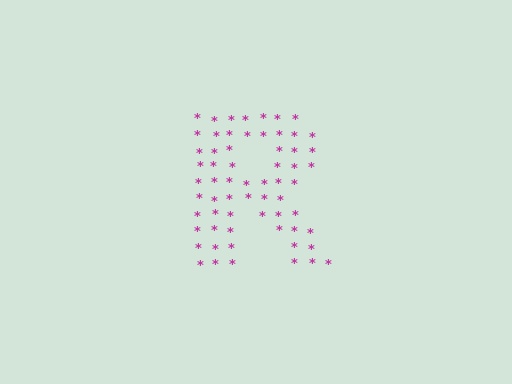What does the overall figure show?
The overall figure shows the letter R.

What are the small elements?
The small elements are asterisks.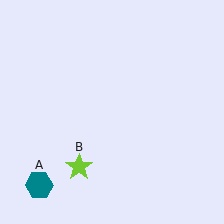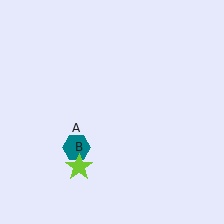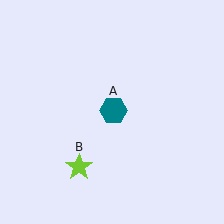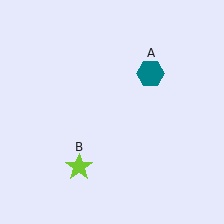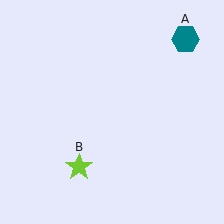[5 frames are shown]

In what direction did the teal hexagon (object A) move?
The teal hexagon (object A) moved up and to the right.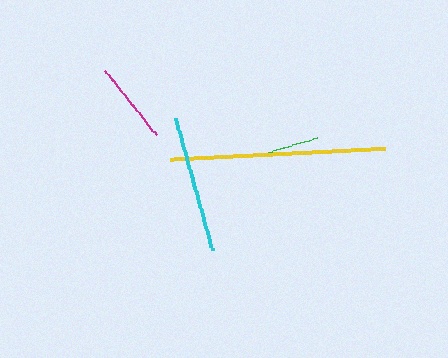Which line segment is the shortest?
The green line is the shortest at approximately 64 pixels.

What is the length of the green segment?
The green segment is approximately 64 pixels long.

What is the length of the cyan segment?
The cyan segment is approximately 137 pixels long.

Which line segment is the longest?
The yellow line is the longest at approximately 214 pixels.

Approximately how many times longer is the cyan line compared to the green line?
The cyan line is approximately 2.1 times the length of the green line.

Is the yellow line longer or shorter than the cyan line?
The yellow line is longer than the cyan line.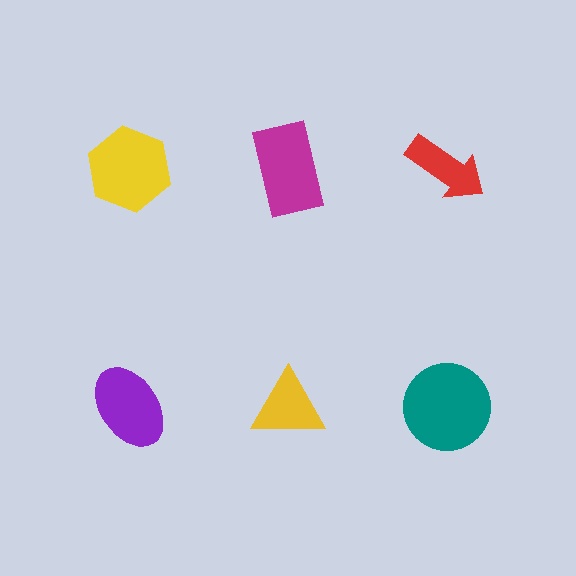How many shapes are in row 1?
3 shapes.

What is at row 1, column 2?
A magenta rectangle.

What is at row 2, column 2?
A yellow triangle.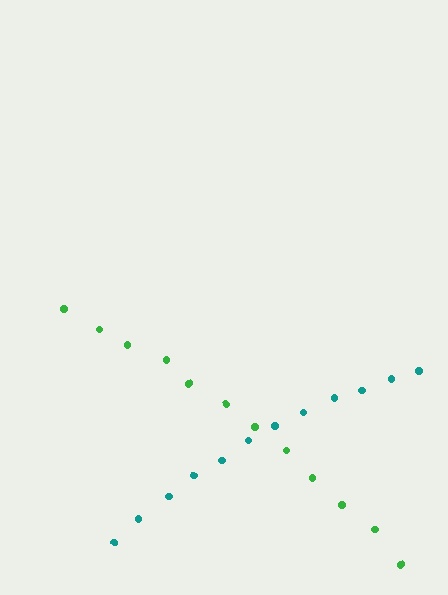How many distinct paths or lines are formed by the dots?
There are 2 distinct paths.